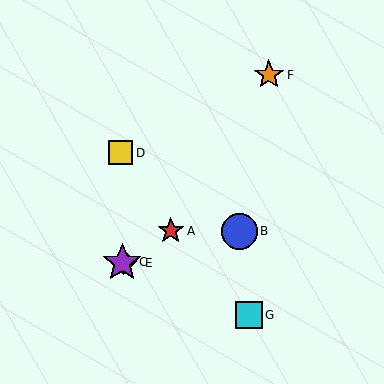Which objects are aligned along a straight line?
Objects A, C, E are aligned along a straight line.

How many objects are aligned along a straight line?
3 objects (A, C, E) are aligned along a straight line.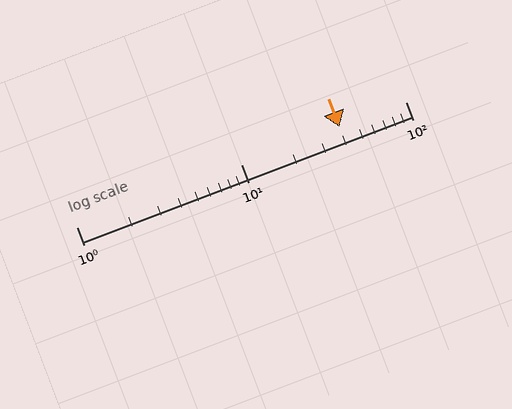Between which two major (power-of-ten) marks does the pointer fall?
The pointer is between 10 and 100.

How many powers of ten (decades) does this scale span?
The scale spans 2 decades, from 1 to 100.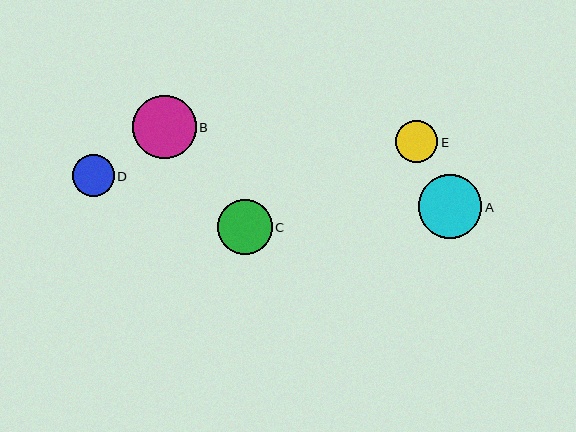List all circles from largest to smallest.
From largest to smallest: A, B, C, E, D.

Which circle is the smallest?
Circle D is the smallest with a size of approximately 42 pixels.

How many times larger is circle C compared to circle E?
Circle C is approximately 1.3 times the size of circle E.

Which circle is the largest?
Circle A is the largest with a size of approximately 64 pixels.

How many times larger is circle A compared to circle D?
Circle A is approximately 1.5 times the size of circle D.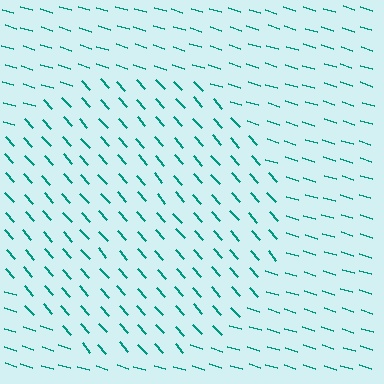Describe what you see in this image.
The image is filled with small teal line segments. A circle region in the image has lines oriented differently from the surrounding lines, creating a visible texture boundary.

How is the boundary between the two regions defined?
The boundary is defined purely by a change in line orientation (approximately 32 degrees difference). All lines are the same color and thickness.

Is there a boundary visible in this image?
Yes, there is a texture boundary formed by a change in line orientation.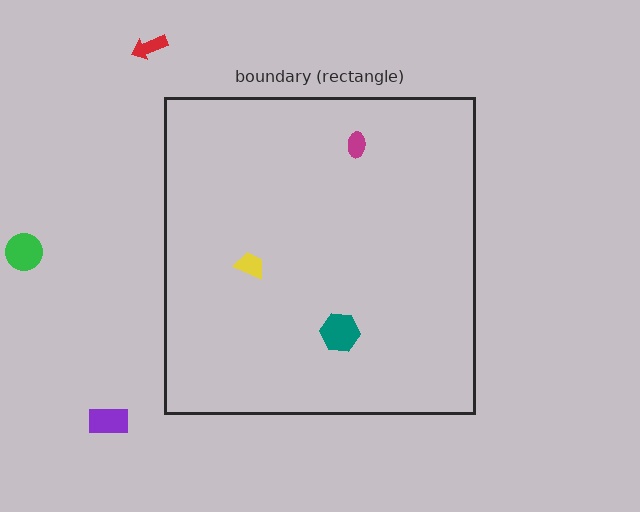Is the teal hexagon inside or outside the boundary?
Inside.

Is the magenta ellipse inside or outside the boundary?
Inside.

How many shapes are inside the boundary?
3 inside, 3 outside.